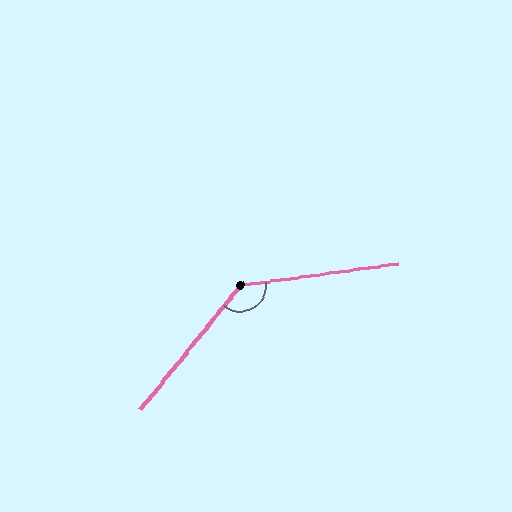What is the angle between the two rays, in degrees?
Approximately 137 degrees.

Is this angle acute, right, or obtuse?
It is obtuse.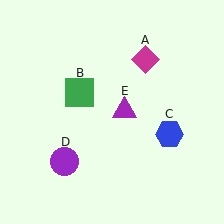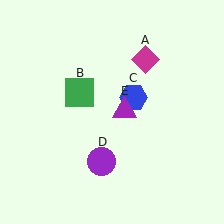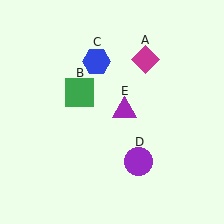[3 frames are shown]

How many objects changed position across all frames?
2 objects changed position: blue hexagon (object C), purple circle (object D).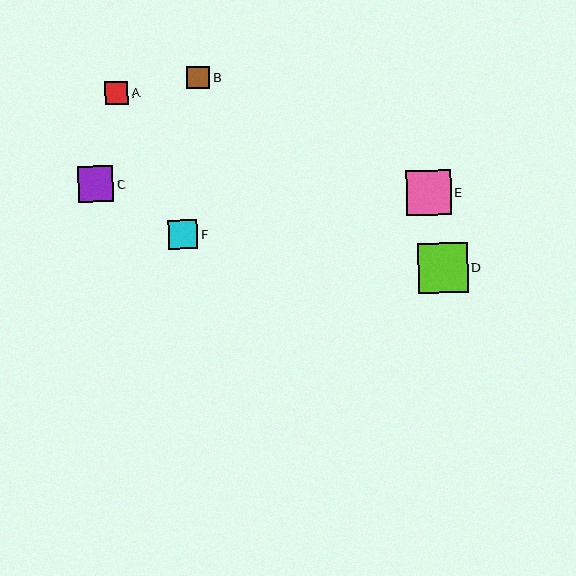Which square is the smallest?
Square B is the smallest with a size of approximately 23 pixels.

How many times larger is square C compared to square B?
Square C is approximately 1.6 times the size of square B.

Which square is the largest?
Square D is the largest with a size of approximately 50 pixels.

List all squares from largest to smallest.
From largest to smallest: D, E, C, F, A, B.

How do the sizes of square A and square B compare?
Square A and square B are approximately the same size.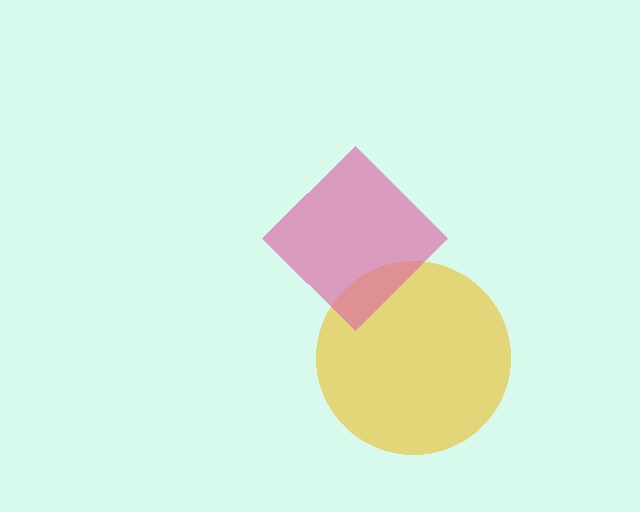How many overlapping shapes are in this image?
There are 2 overlapping shapes in the image.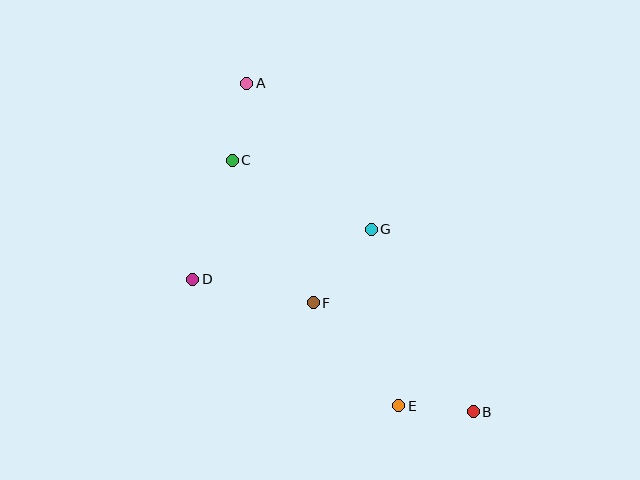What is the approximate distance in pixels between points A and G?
The distance between A and G is approximately 192 pixels.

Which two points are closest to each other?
Points B and E are closest to each other.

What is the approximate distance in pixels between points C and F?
The distance between C and F is approximately 164 pixels.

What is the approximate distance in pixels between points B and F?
The distance between B and F is approximately 193 pixels.